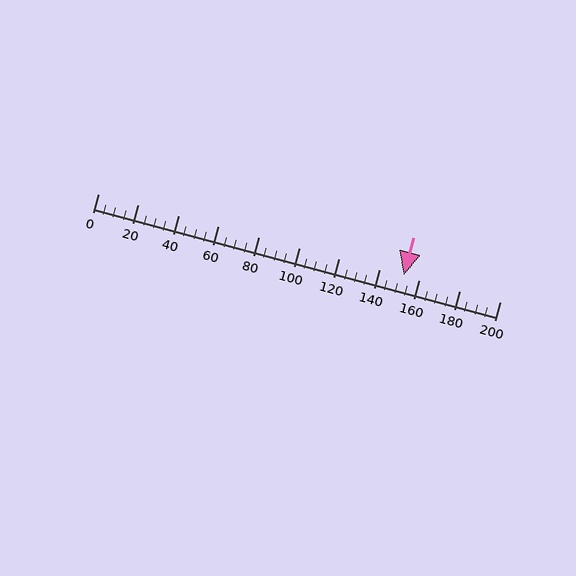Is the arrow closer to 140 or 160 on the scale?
The arrow is closer to 160.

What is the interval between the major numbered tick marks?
The major tick marks are spaced 20 units apart.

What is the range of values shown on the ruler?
The ruler shows values from 0 to 200.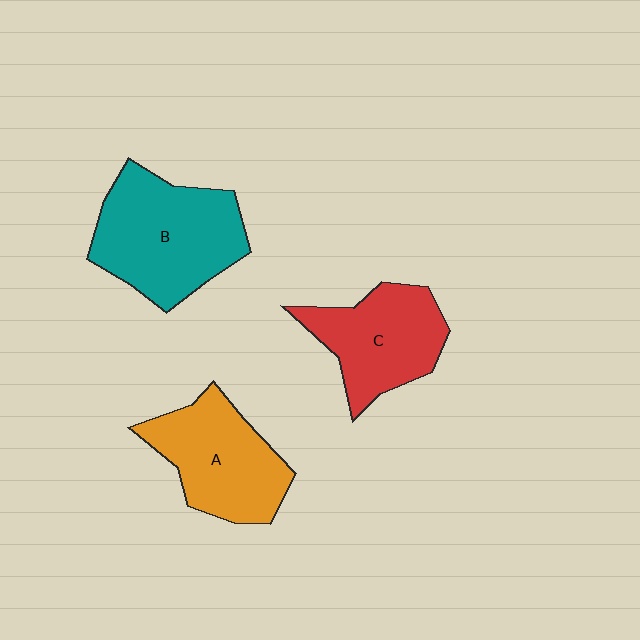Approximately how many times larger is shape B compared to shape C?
Approximately 1.3 times.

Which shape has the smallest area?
Shape C (red).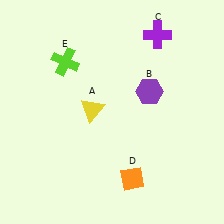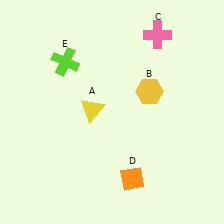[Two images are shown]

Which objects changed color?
B changed from purple to yellow. C changed from purple to pink.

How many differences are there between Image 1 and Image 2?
There are 2 differences between the two images.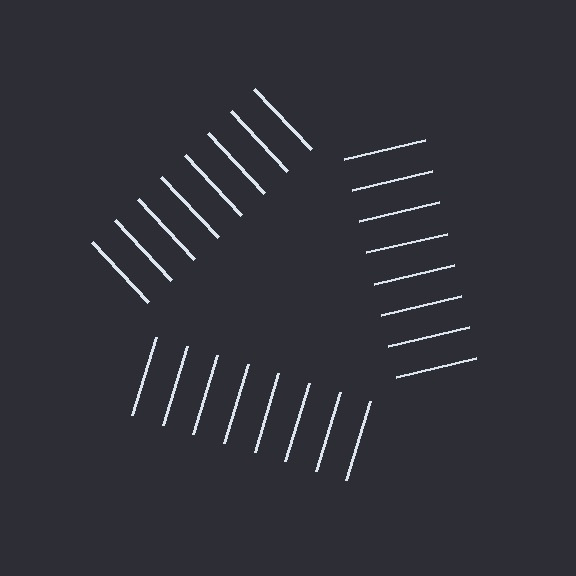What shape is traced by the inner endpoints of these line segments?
An illusory triangle — the line segments terminate on its edges but no continuous stroke is drawn.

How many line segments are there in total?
24 — 8 along each of the 3 edges.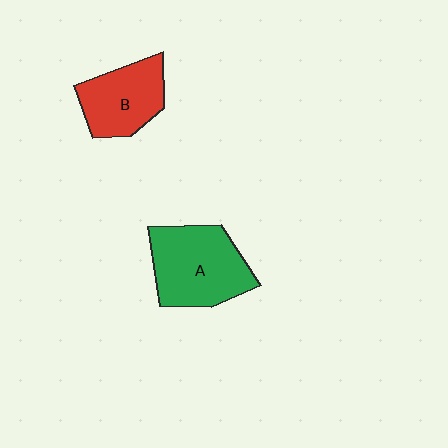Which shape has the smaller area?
Shape B (red).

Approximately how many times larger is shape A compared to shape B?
Approximately 1.3 times.